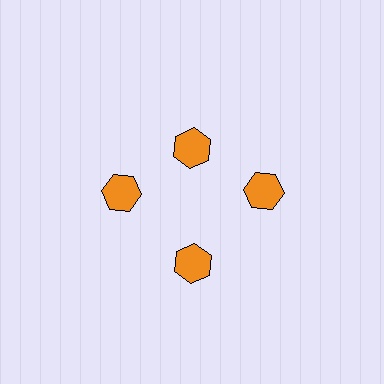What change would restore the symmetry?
The symmetry would be restored by moving it outward, back onto the ring so that all 4 hexagons sit at equal angles and equal distance from the center.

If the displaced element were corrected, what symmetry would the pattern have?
It would have 4-fold rotational symmetry — the pattern would map onto itself every 90 degrees.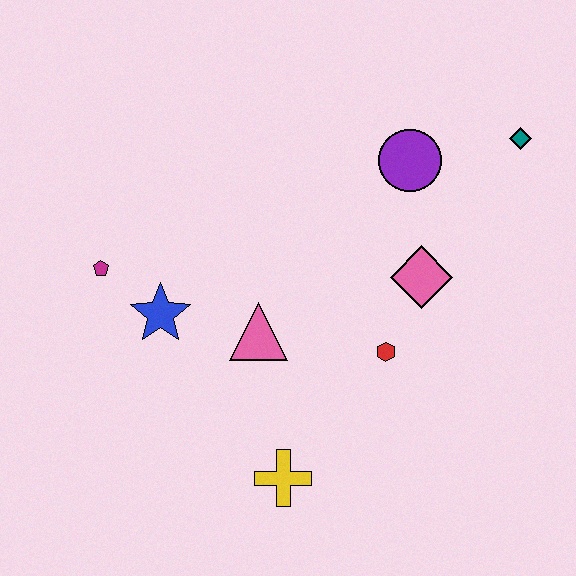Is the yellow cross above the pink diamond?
No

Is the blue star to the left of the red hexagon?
Yes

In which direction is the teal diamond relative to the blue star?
The teal diamond is to the right of the blue star.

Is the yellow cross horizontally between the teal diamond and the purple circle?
No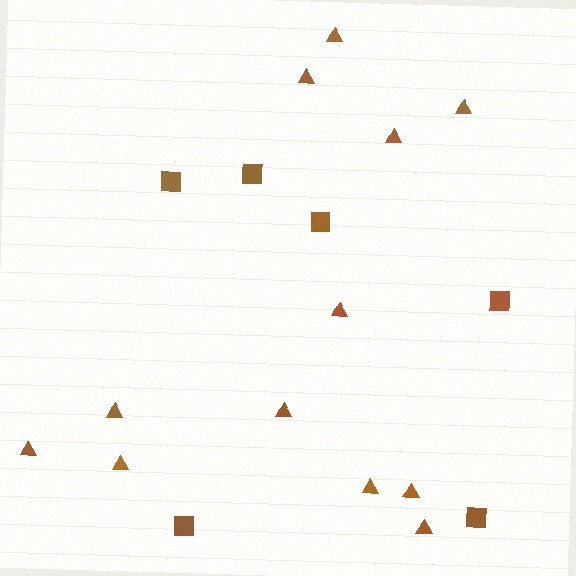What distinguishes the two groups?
There are 2 groups: one group of triangles (12) and one group of squares (6).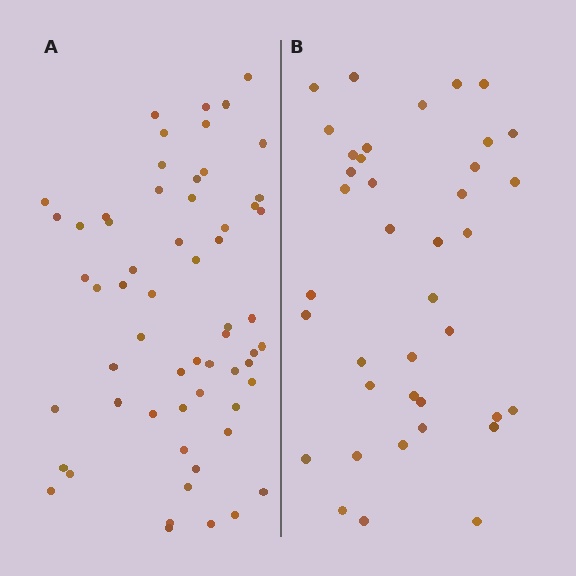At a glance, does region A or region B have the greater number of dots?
Region A (the left region) has more dots.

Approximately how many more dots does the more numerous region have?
Region A has approximately 20 more dots than region B.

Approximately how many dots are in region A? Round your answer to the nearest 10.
About 60 dots.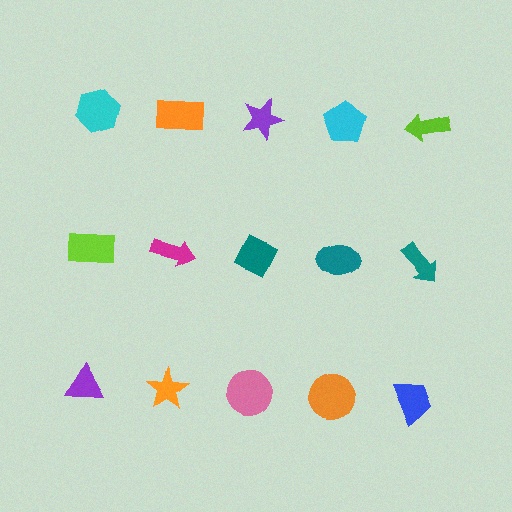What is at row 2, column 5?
A teal arrow.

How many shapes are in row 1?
5 shapes.